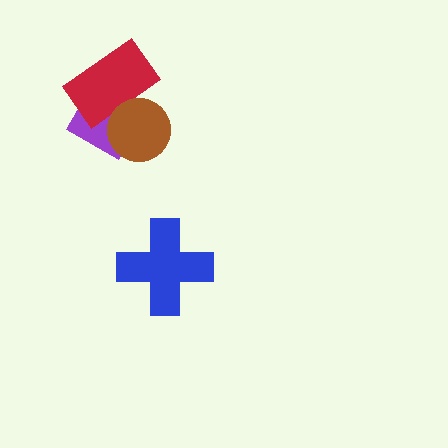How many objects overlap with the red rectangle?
2 objects overlap with the red rectangle.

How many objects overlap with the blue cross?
0 objects overlap with the blue cross.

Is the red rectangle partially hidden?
Yes, it is partially covered by another shape.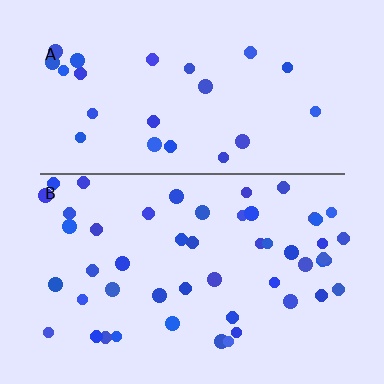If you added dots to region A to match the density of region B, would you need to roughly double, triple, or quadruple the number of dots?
Approximately double.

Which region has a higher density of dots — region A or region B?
B (the bottom).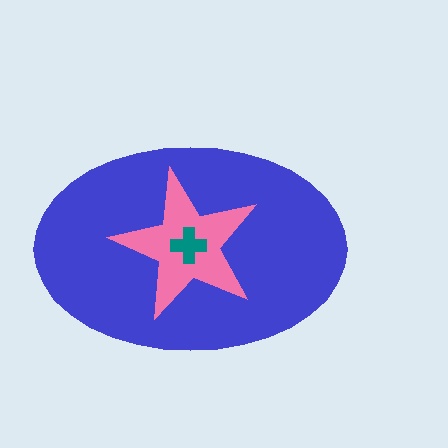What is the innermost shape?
The teal cross.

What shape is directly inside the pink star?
The teal cross.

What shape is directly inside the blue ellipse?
The pink star.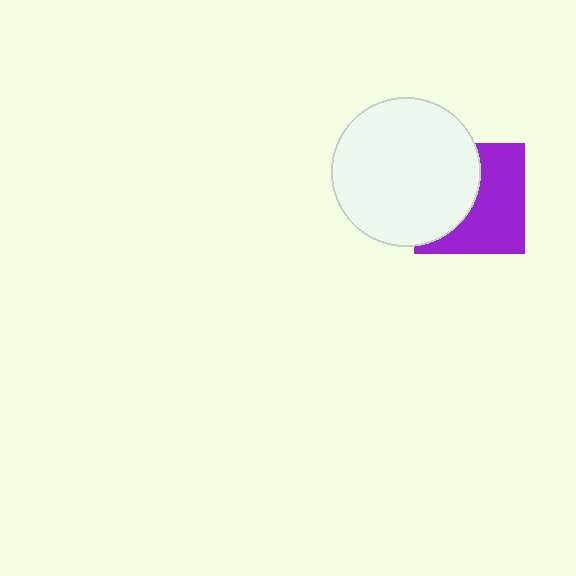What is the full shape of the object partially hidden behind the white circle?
The partially hidden object is a purple square.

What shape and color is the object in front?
The object in front is a white circle.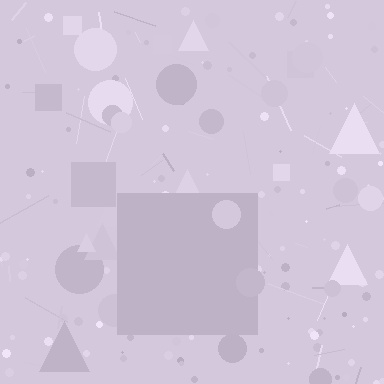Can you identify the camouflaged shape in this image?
The camouflaged shape is a square.